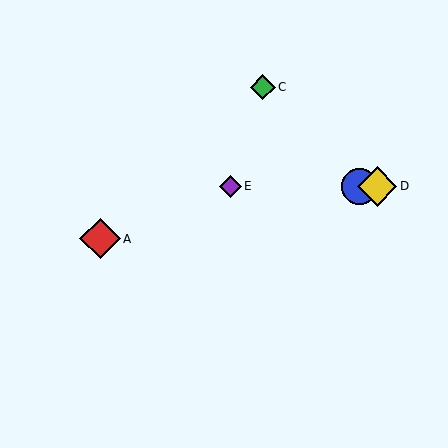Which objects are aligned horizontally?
Objects B, D, E are aligned horizontally.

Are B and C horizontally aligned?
No, B is at y≈186 and C is at y≈87.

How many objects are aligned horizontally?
3 objects (B, D, E) are aligned horizontally.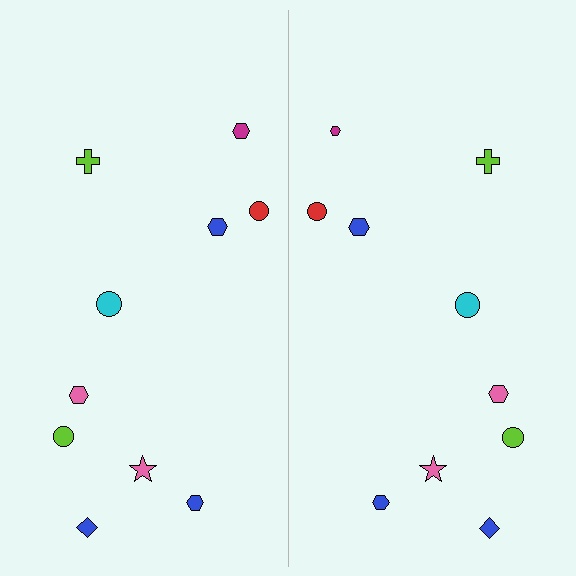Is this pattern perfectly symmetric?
No, the pattern is not perfectly symmetric. The magenta hexagon on the right side has a different size than its mirror counterpart.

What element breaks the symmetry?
The magenta hexagon on the right side has a different size than its mirror counterpart.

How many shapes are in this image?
There are 20 shapes in this image.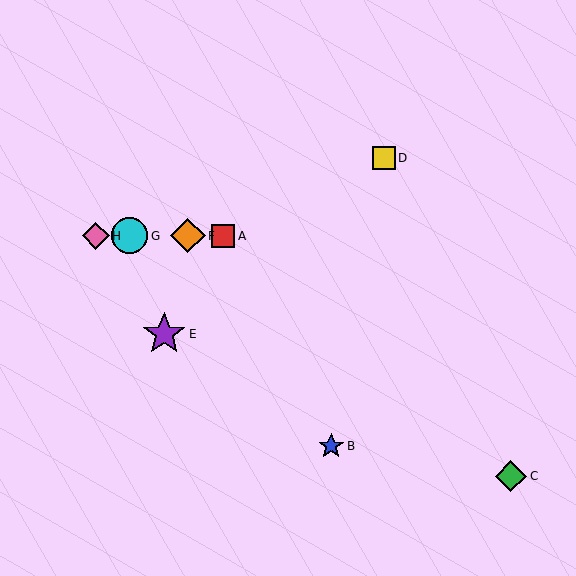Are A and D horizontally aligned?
No, A is at y≈236 and D is at y≈158.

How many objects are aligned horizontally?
4 objects (A, F, G, H) are aligned horizontally.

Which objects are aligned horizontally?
Objects A, F, G, H are aligned horizontally.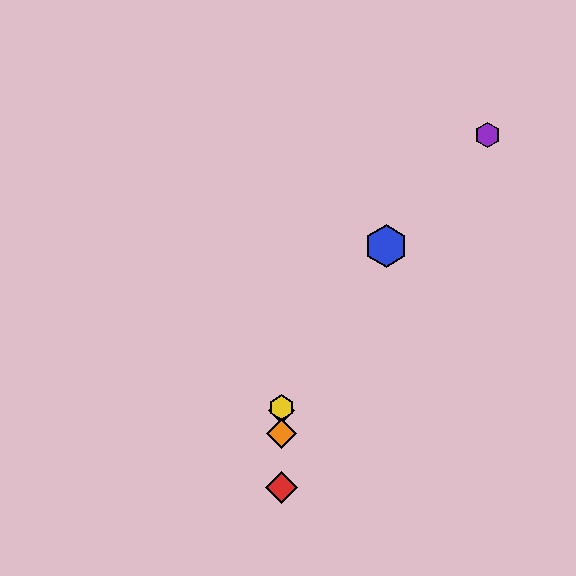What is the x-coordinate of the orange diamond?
The orange diamond is at x≈281.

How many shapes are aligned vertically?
4 shapes (the red diamond, the green diamond, the yellow hexagon, the orange diamond) are aligned vertically.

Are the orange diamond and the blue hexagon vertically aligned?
No, the orange diamond is at x≈281 and the blue hexagon is at x≈386.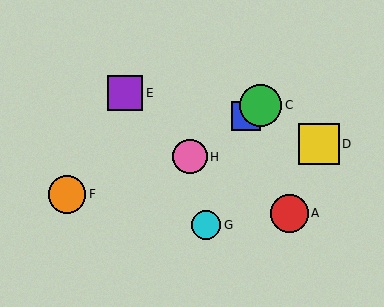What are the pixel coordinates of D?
Object D is at (319, 144).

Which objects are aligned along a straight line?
Objects B, C, H are aligned along a straight line.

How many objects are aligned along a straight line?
3 objects (B, C, H) are aligned along a straight line.